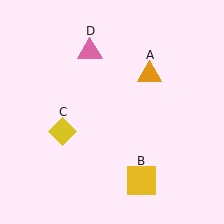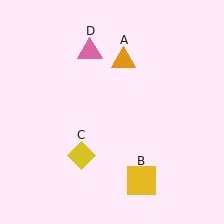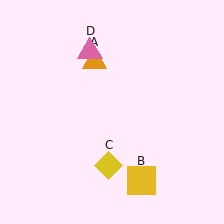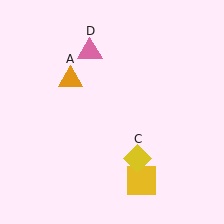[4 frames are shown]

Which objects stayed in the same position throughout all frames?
Yellow square (object B) and pink triangle (object D) remained stationary.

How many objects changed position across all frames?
2 objects changed position: orange triangle (object A), yellow diamond (object C).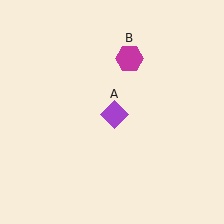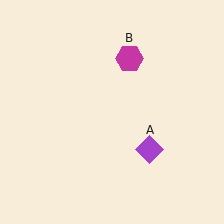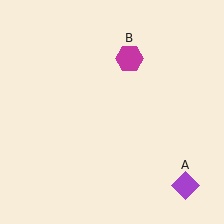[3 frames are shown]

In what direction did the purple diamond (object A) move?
The purple diamond (object A) moved down and to the right.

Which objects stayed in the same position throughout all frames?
Magenta hexagon (object B) remained stationary.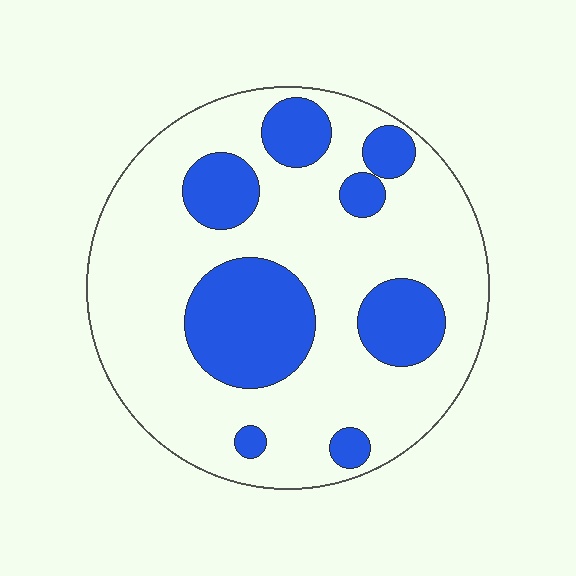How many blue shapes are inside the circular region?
8.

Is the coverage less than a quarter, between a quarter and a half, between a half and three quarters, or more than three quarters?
Between a quarter and a half.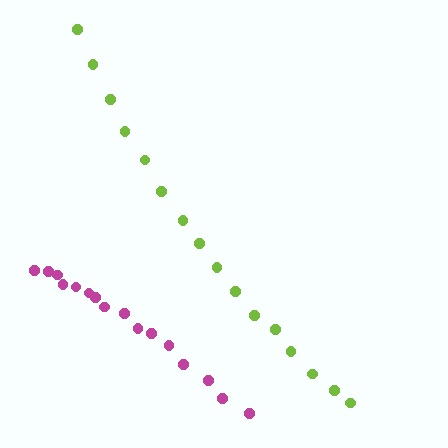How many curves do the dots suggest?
There are 2 distinct paths.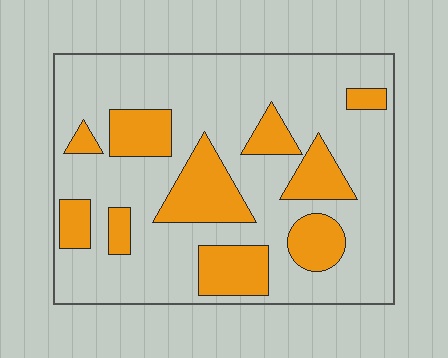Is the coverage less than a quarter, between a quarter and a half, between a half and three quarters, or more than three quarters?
Between a quarter and a half.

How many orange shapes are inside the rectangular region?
10.